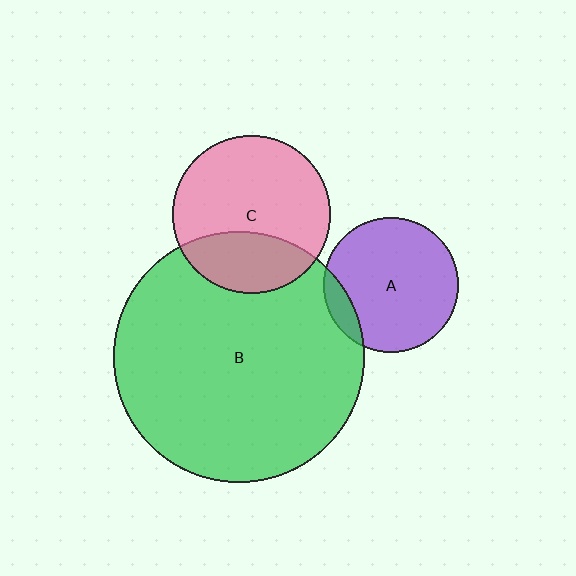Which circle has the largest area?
Circle B (green).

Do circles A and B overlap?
Yes.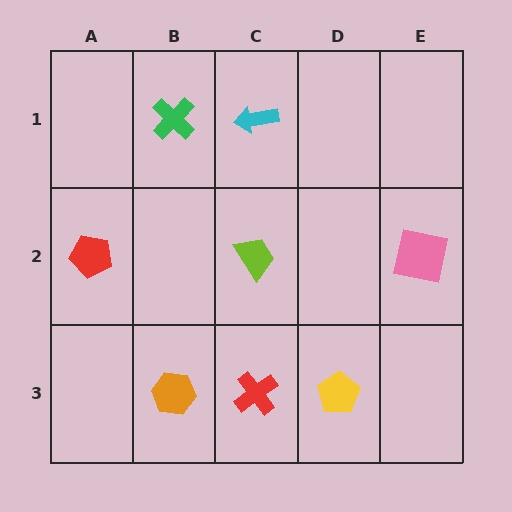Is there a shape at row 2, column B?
No, that cell is empty.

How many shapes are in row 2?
3 shapes.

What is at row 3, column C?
A red cross.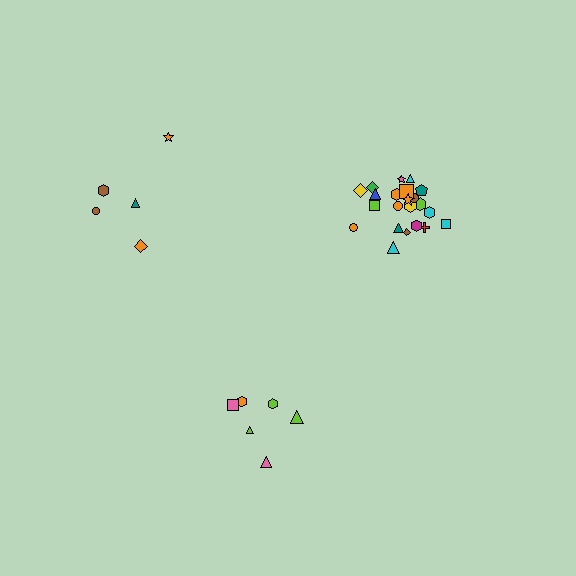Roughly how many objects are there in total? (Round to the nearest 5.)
Roughly 35 objects in total.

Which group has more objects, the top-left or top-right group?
The top-right group.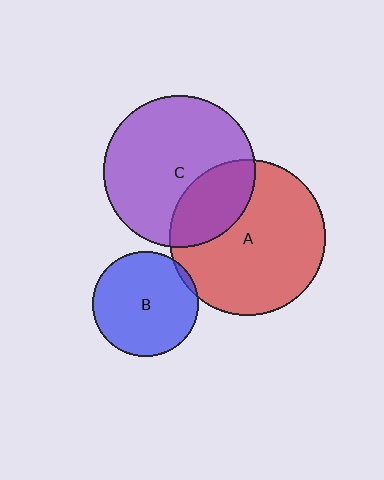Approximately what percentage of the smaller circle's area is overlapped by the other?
Approximately 25%.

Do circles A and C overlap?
Yes.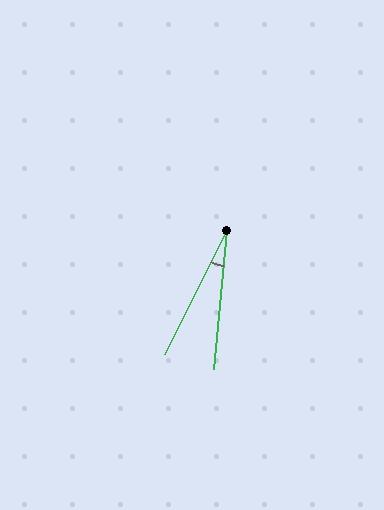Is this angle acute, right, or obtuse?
It is acute.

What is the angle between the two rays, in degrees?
Approximately 21 degrees.